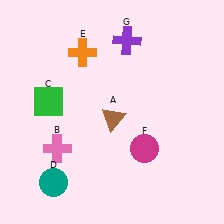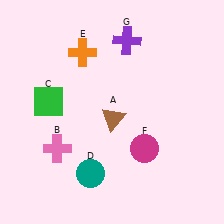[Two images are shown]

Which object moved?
The teal circle (D) moved right.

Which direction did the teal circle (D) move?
The teal circle (D) moved right.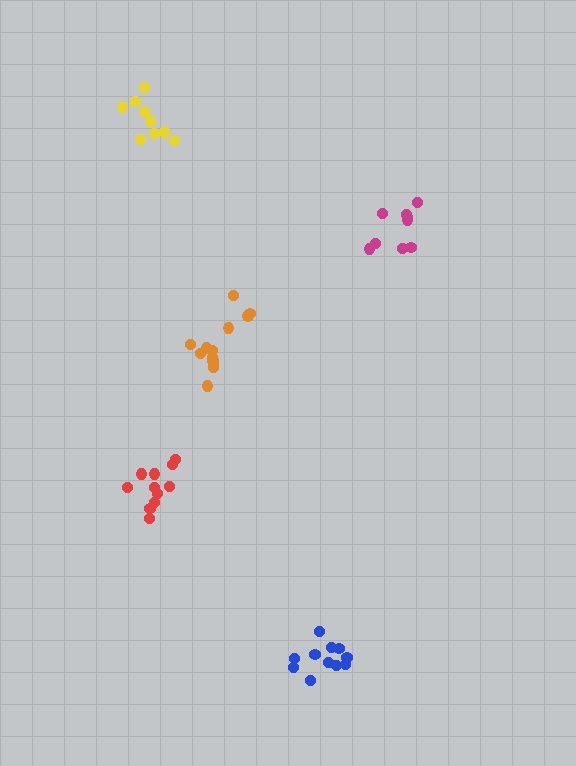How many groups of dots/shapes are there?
There are 5 groups.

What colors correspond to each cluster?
The clusters are colored: magenta, blue, yellow, orange, red.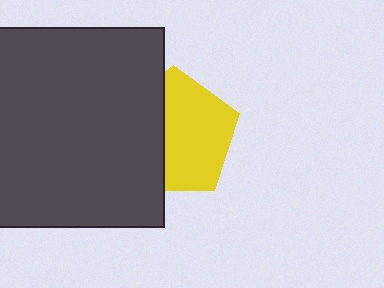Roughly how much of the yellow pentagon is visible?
About half of it is visible (roughly 59%).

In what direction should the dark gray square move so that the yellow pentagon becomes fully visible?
The dark gray square should move left. That is the shortest direction to clear the overlap and leave the yellow pentagon fully visible.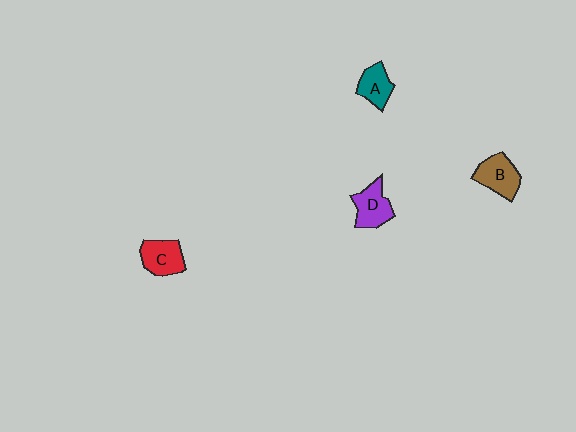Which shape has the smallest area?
Shape A (teal).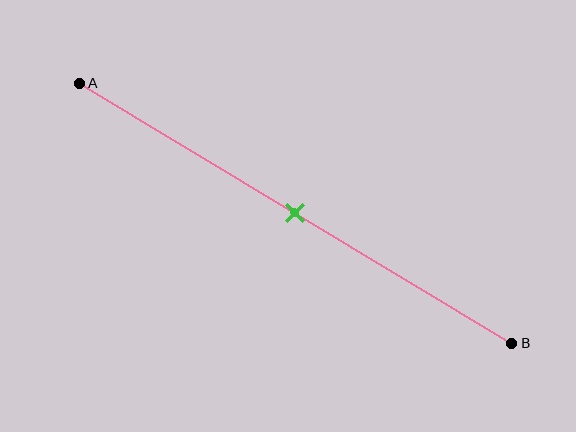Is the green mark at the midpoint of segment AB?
Yes, the mark is approximately at the midpoint.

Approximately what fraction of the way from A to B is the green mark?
The green mark is approximately 50% of the way from A to B.